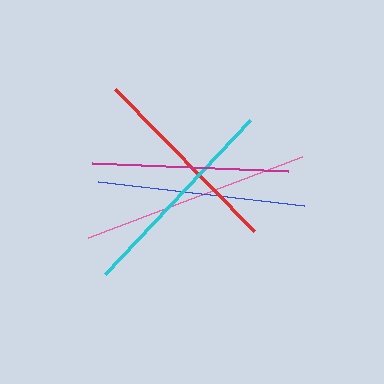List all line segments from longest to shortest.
From longest to shortest: pink, cyan, blue, red, magenta.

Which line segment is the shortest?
The magenta line is the shortest at approximately 196 pixels.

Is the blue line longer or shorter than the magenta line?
The blue line is longer than the magenta line.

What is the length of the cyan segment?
The cyan segment is approximately 211 pixels long.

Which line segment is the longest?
The pink line is the longest at approximately 229 pixels.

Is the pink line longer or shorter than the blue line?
The pink line is longer than the blue line.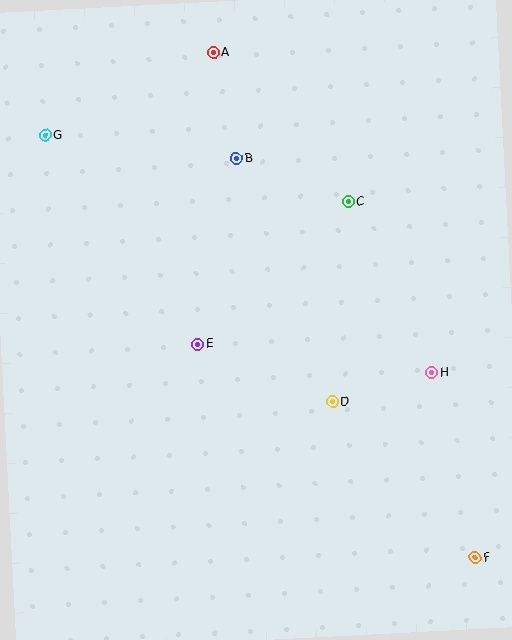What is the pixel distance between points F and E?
The distance between F and E is 350 pixels.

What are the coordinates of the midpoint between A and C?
The midpoint between A and C is at (281, 127).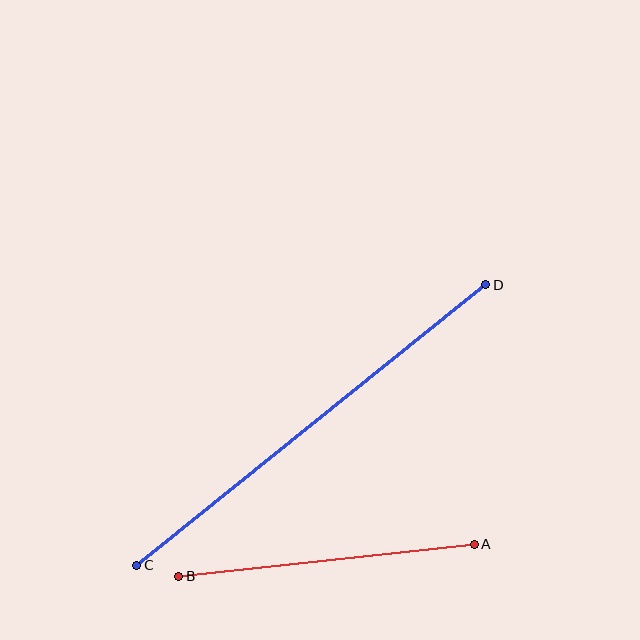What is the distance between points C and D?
The distance is approximately 447 pixels.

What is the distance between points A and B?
The distance is approximately 297 pixels.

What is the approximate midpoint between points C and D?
The midpoint is at approximately (311, 425) pixels.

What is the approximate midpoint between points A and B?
The midpoint is at approximately (326, 560) pixels.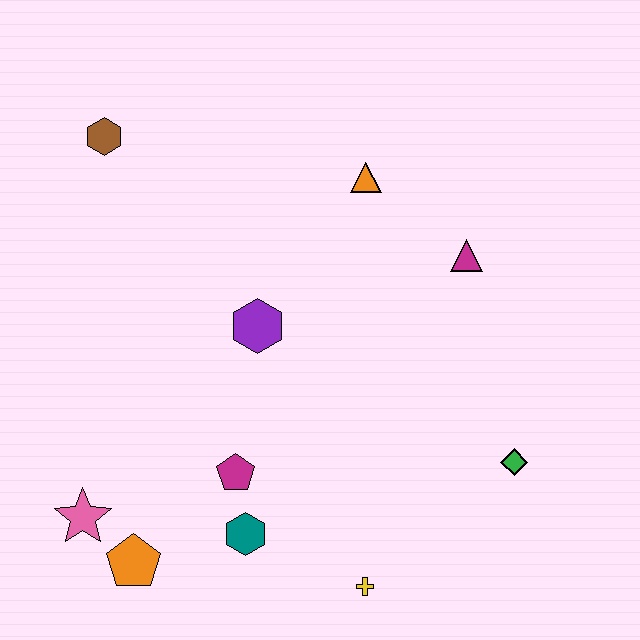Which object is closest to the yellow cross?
The teal hexagon is closest to the yellow cross.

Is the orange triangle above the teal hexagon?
Yes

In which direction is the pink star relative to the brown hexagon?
The pink star is below the brown hexagon.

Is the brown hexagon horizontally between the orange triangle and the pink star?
Yes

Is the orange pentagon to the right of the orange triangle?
No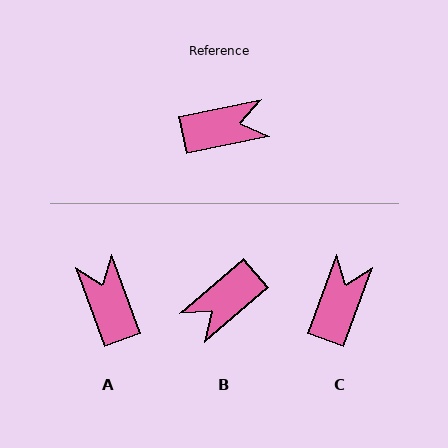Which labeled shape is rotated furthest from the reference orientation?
B, about 151 degrees away.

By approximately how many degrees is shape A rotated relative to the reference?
Approximately 98 degrees counter-clockwise.